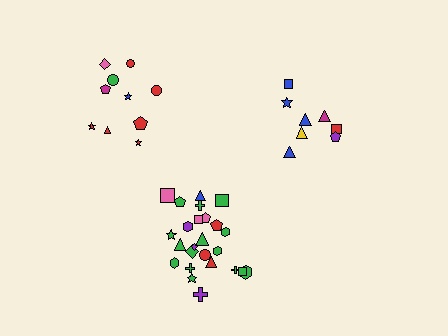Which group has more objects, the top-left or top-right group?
The top-left group.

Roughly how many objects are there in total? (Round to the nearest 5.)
Roughly 45 objects in total.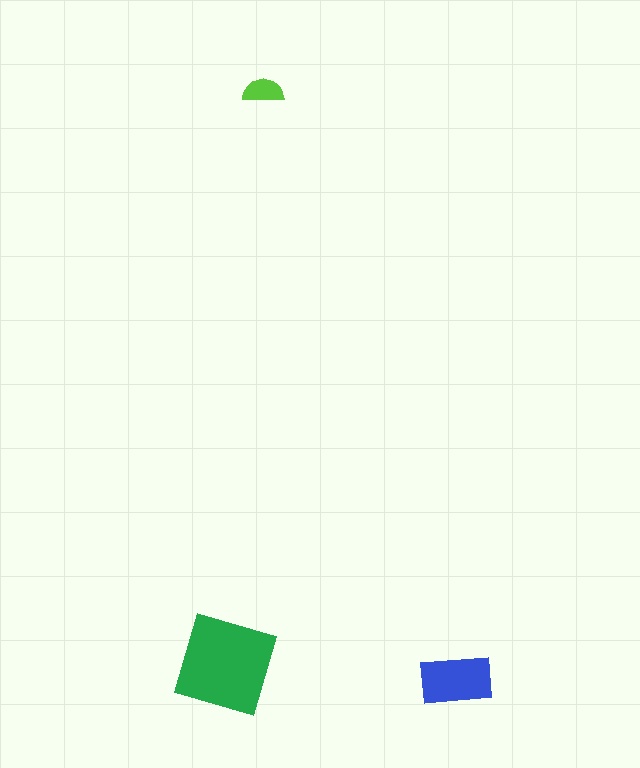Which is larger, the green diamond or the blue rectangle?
The green diamond.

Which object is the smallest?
The lime semicircle.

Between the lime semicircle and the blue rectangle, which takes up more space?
The blue rectangle.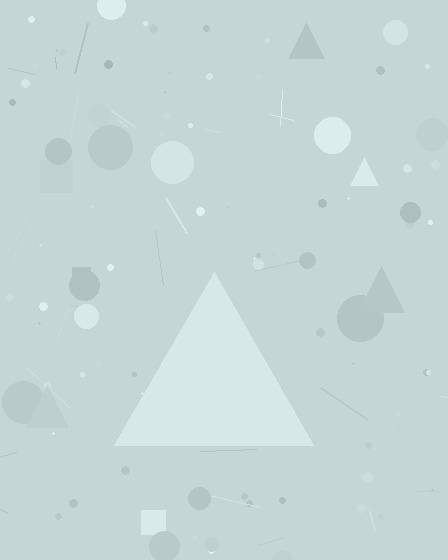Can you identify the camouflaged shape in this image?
The camouflaged shape is a triangle.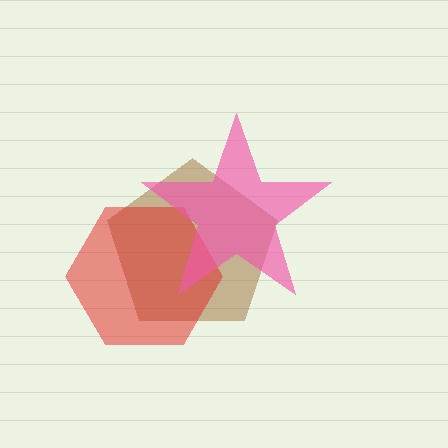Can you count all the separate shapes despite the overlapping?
Yes, there are 3 separate shapes.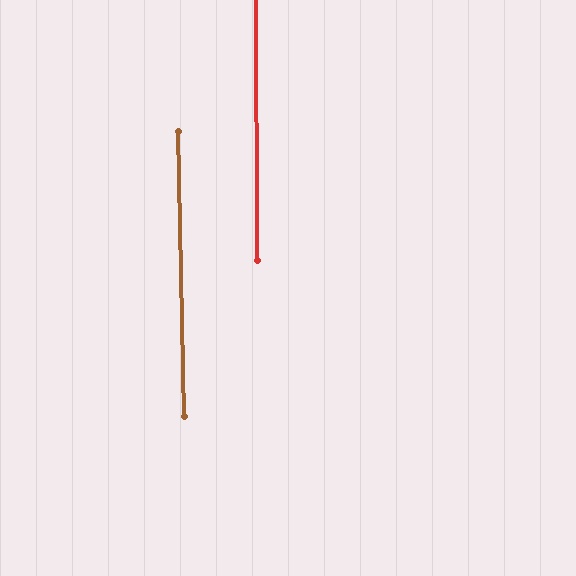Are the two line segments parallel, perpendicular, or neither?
Parallel — their directions differ by only 0.8°.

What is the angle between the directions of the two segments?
Approximately 1 degree.